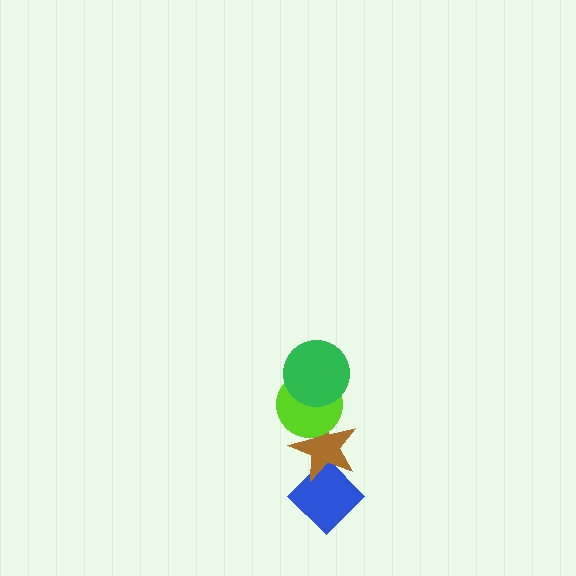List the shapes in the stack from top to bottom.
From top to bottom: the green circle, the lime circle, the brown star, the blue diamond.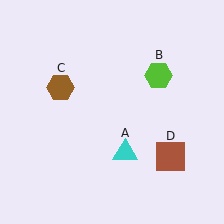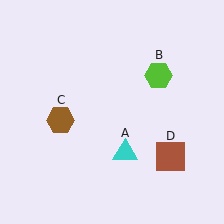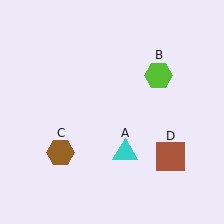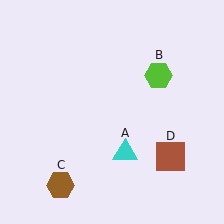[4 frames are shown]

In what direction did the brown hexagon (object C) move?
The brown hexagon (object C) moved down.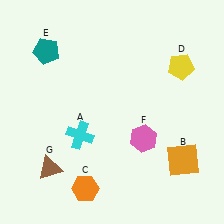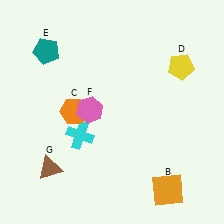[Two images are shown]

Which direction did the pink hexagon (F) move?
The pink hexagon (F) moved left.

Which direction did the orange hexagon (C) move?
The orange hexagon (C) moved up.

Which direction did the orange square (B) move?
The orange square (B) moved down.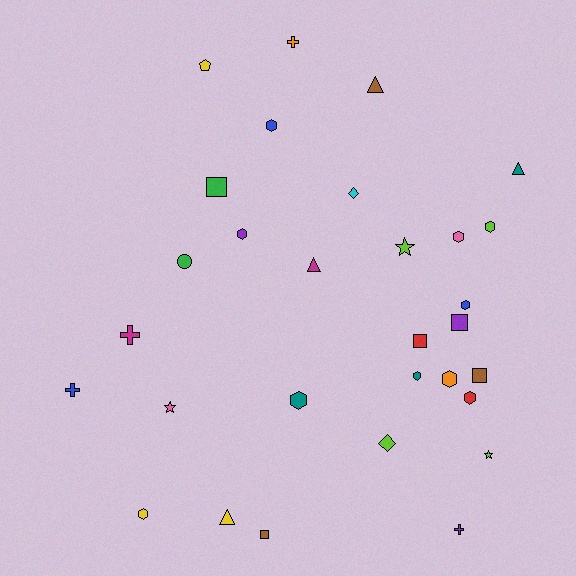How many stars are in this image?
There are 3 stars.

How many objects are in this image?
There are 30 objects.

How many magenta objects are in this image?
There are 2 magenta objects.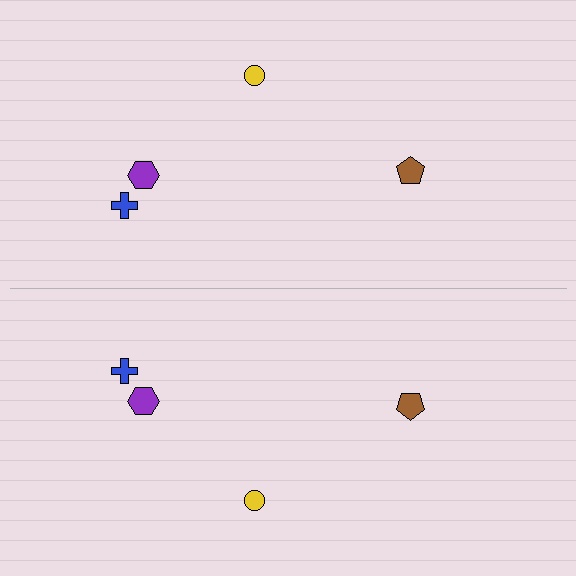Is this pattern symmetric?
Yes, this pattern has bilateral (reflection) symmetry.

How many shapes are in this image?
There are 8 shapes in this image.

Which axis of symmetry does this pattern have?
The pattern has a horizontal axis of symmetry running through the center of the image.